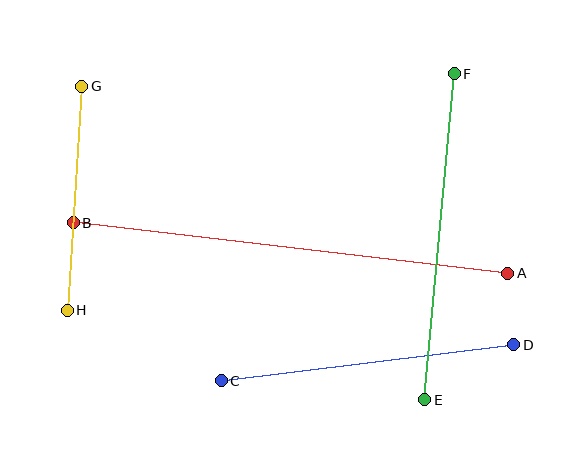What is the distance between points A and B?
The distance is approximately 437 pixels.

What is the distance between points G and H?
The distance is approximately 224 pixels.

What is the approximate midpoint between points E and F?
The midpoint is at approximately (440, 237) pixels.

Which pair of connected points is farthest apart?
Points A and B are farthest apart.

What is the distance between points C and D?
The distance is approximately 295 pixels.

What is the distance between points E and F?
The distance is approximately 328 pixels.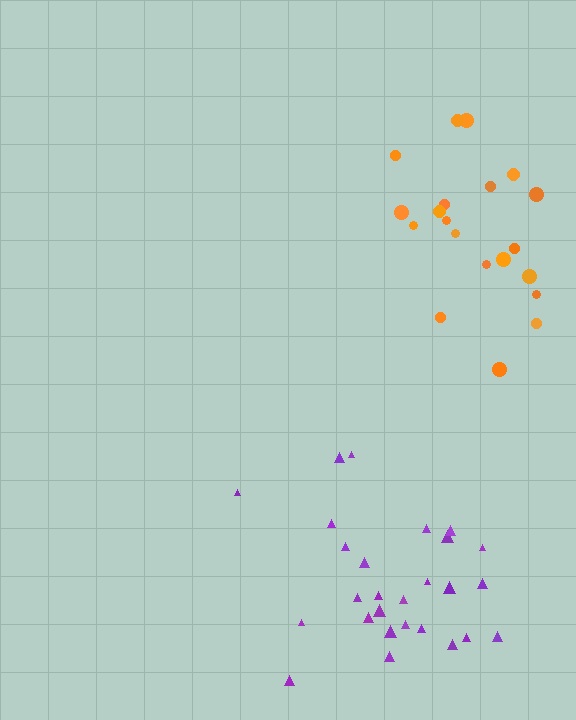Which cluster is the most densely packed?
Purple.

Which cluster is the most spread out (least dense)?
Orange.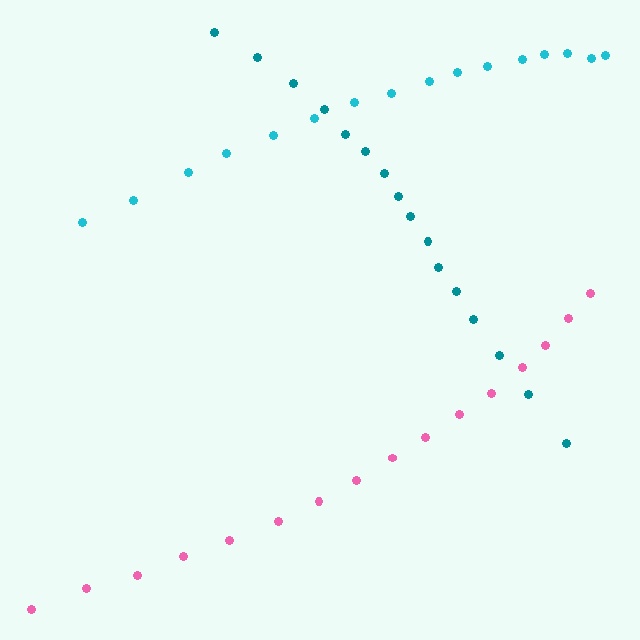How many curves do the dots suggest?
There are 3 distinct paths.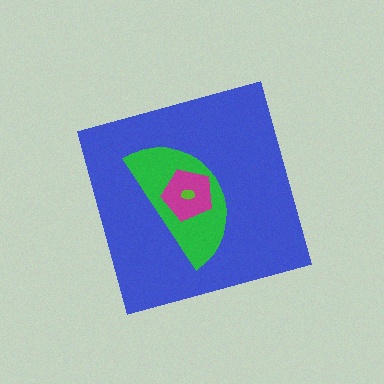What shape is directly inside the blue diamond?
The green semicircle.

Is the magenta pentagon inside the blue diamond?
Yes.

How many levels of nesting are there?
4.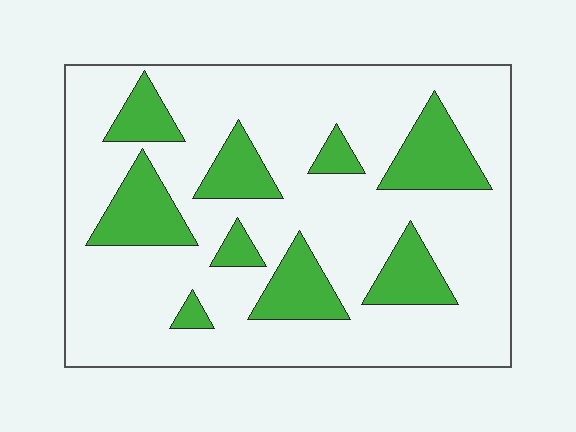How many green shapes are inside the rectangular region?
9.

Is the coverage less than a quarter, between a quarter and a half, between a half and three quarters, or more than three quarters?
Less than a quarter.